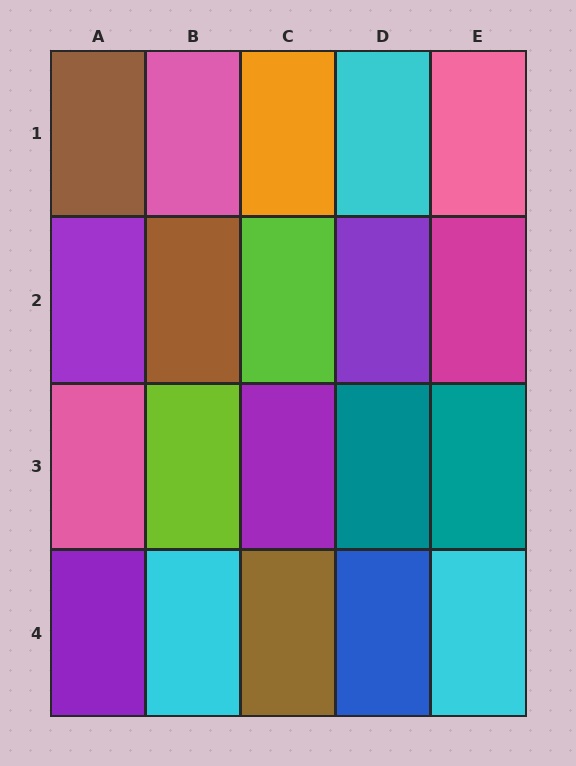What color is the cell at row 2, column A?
Purple.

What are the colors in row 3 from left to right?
Pink, lime, purple, teal, teal.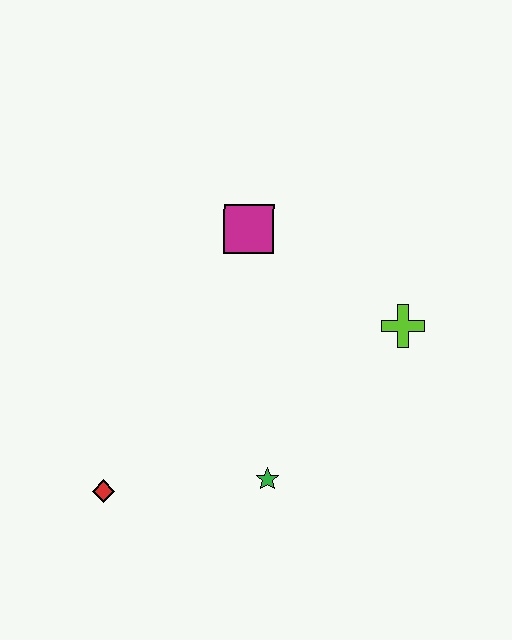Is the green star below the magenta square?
Yes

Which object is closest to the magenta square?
The lime cross is closest to the magenta square.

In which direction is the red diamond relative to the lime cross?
The red diamond is to the left of the lime cross.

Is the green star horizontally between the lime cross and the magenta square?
Yes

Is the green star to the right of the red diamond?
Yes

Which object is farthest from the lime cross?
The red diamond is farthest from the lime cross.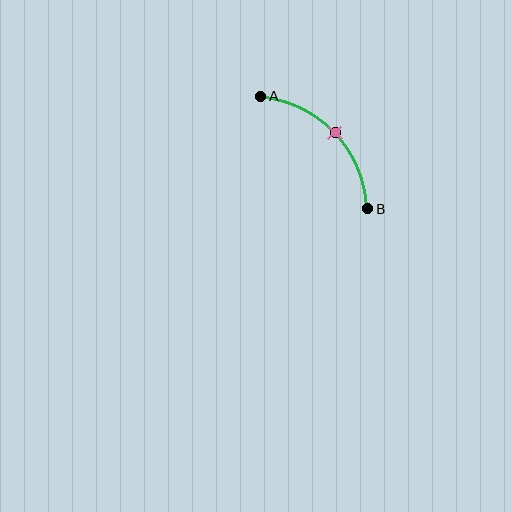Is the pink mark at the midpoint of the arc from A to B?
Yes. The pink mark lies on the arc at equal arc-length from both A and B — it is the arc midpoint.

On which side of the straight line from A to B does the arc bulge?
The arc bulges above and to the right of the straight line connecting A and B.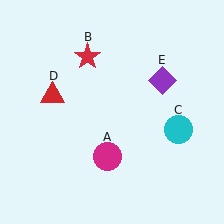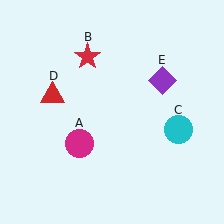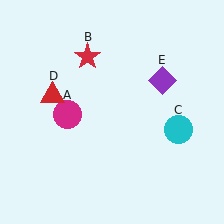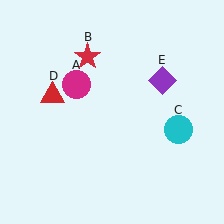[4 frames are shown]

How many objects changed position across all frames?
1 object changed position: magenta circle (object A).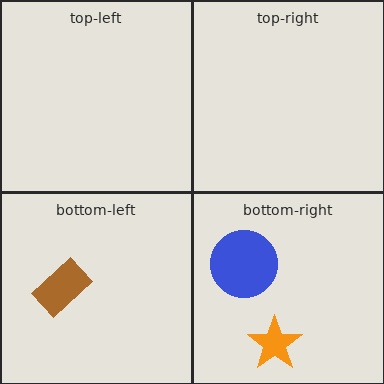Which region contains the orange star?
The bottom-right region.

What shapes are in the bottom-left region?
The brown rectangle.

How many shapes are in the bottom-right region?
2.